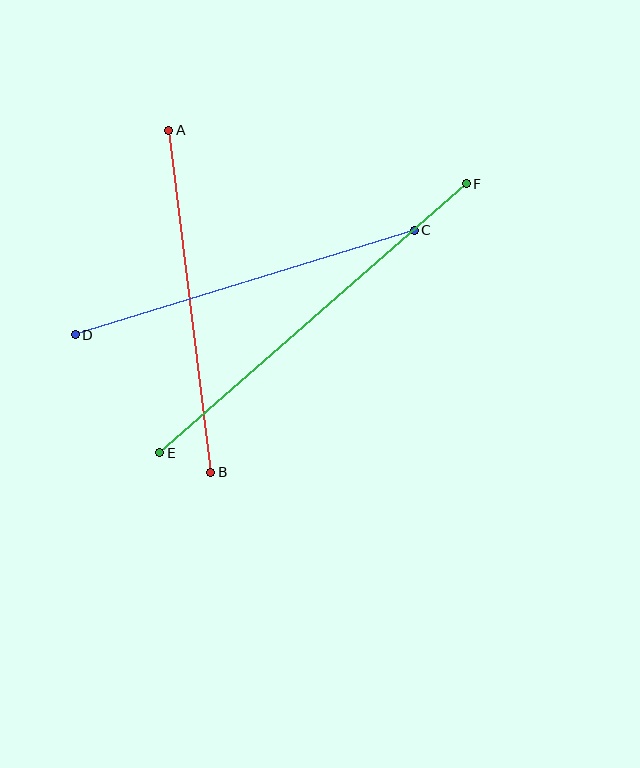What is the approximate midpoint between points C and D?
The midpoint is at approximately (245, 282) pixels.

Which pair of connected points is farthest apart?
Points E and F are farthest apart.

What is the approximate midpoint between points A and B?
The midpoint is at approximately (190, 301) pixels.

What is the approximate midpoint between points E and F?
The midpoint is at approximately (313, 318) pixels.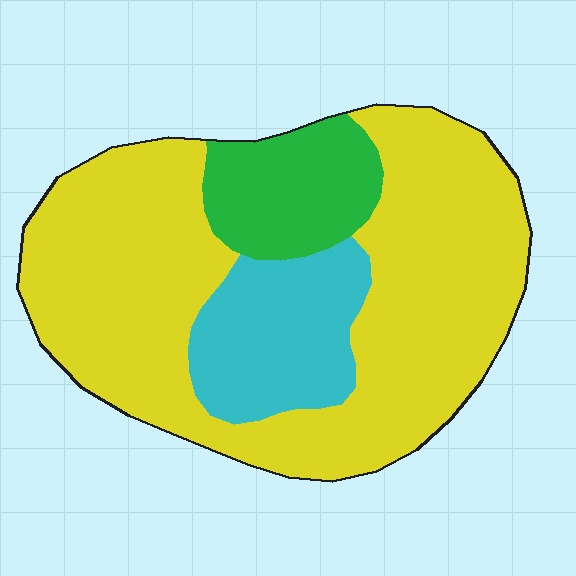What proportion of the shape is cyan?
Cyan takes up between a sixth and a third of the shape.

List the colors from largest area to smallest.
From largest to smallest: yellow, cyan, green.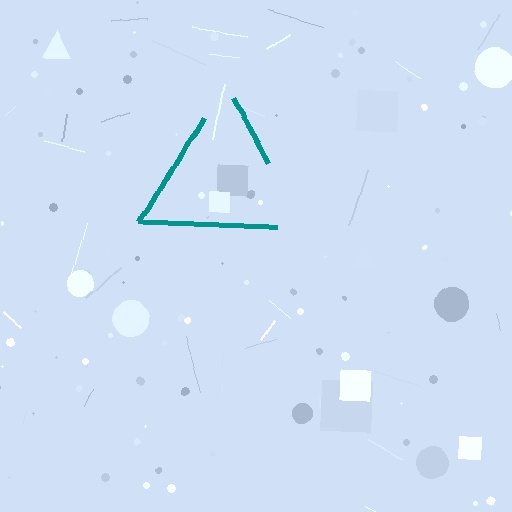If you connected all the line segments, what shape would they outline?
They would outline a triangle.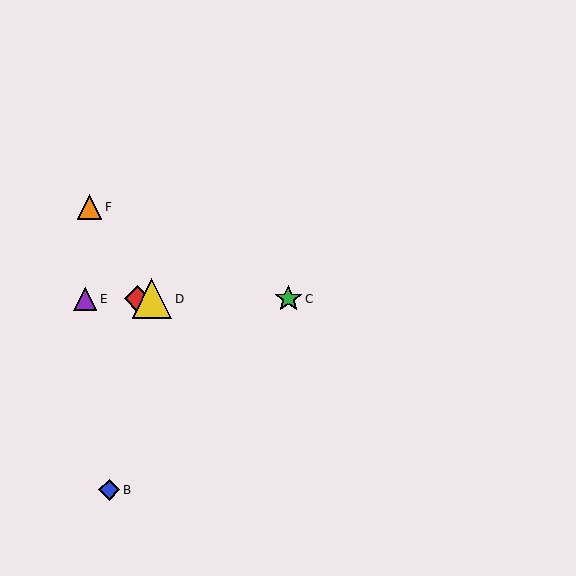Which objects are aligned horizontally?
Objects A, C, D, E are aligned horizontally.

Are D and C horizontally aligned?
Yes, both are at y≈299.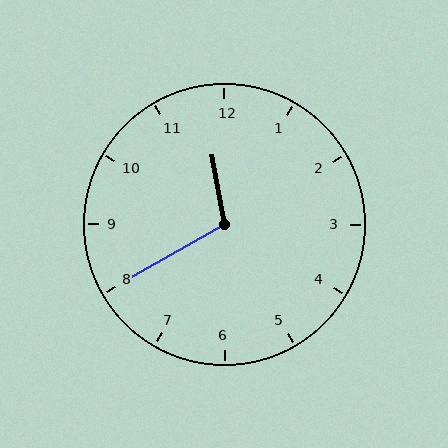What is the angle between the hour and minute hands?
Approximately 110 degrees.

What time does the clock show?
11:40.